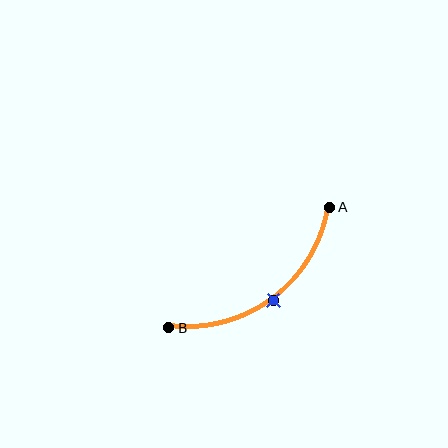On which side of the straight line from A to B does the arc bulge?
The arc bulges below and to the right of the straight line connecting A and B.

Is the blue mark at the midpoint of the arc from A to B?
Yes. The blue mark lies on the arc at equal arc-length from both A and B — it is the arc midpoint.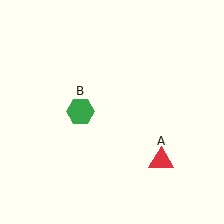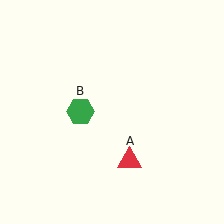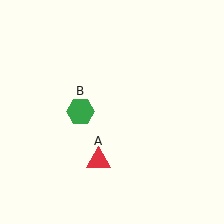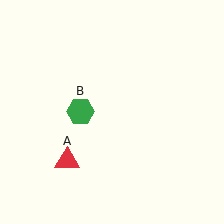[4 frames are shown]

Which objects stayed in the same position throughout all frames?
Green hexagon (object B) remained stationary.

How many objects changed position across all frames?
1 object changed position: red triangle (object A).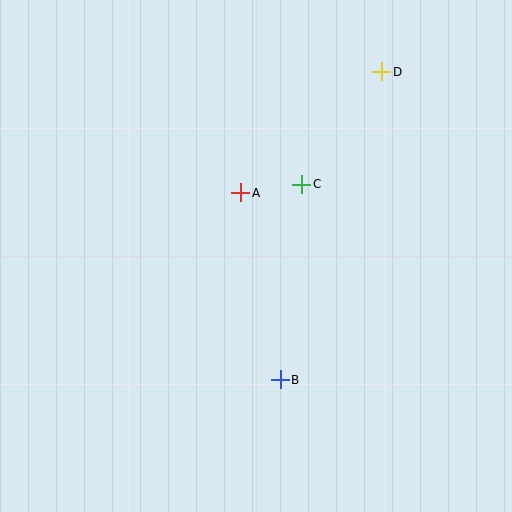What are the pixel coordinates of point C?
Point C is at (302, 184).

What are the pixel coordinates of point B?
Point B is at (280, 380).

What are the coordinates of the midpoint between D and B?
The midpoint between D and B is at (331, 226).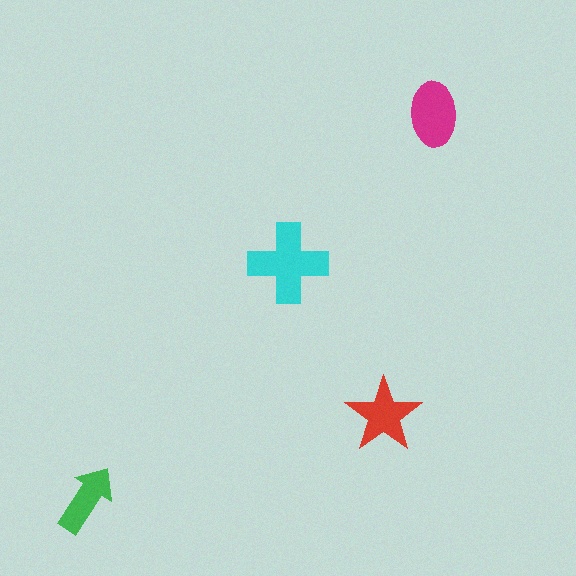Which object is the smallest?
The green arrow.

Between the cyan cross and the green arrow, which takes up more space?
The cyan cross.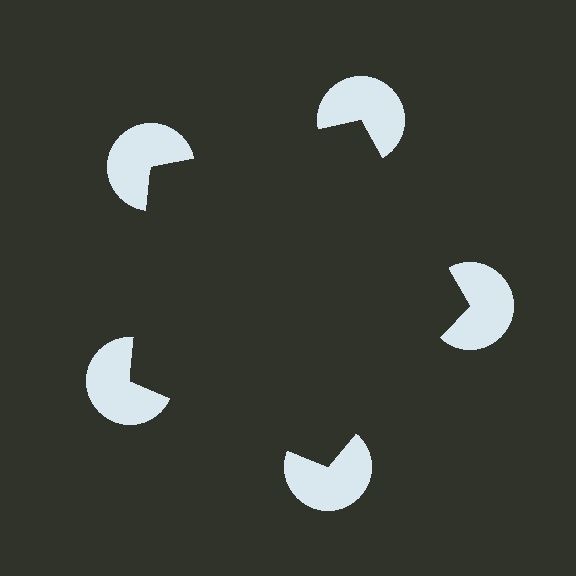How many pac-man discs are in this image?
There are 5 — one at each vertex of the illusory pentagon.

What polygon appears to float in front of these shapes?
An illusory pentagon — its edges are inferred from the aligned wedge cuts in the pac-man discs, not physically drawn.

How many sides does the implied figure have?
5 sides.